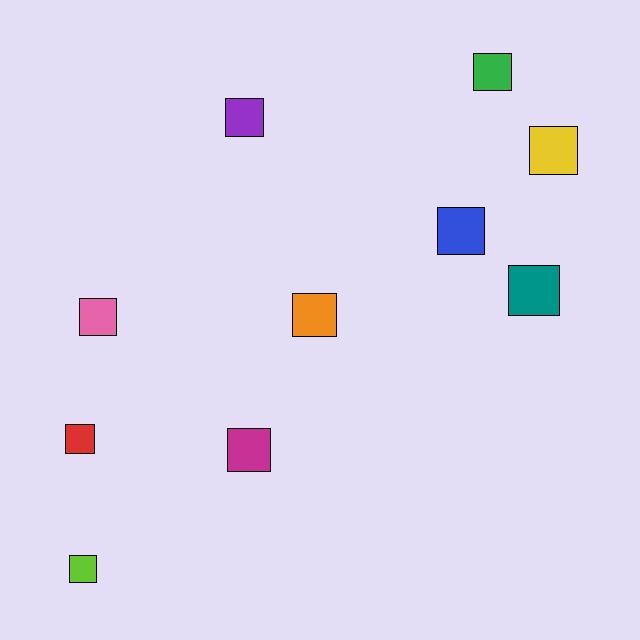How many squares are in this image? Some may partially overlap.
There are 10 squares.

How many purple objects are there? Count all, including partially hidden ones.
There is 1 purple object.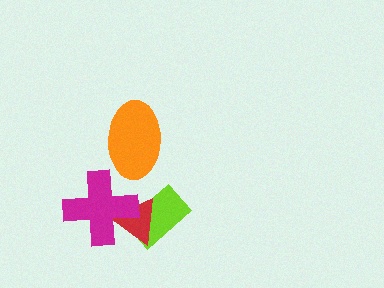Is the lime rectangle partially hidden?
Yes, it is partially covered by another shape.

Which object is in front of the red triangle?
The magenta cross is in front of the red triangle.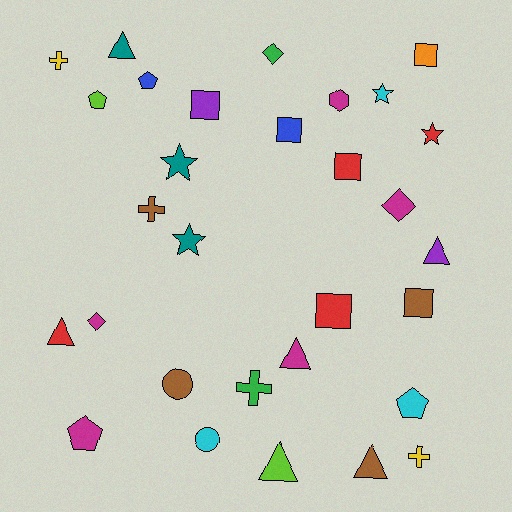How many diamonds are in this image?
There are 3 diamonds.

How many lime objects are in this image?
There are 2 lime objects.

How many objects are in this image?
There are 30 objects.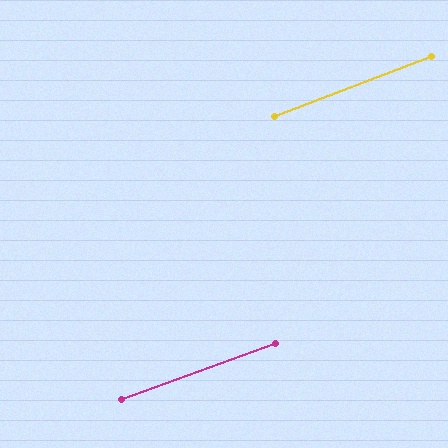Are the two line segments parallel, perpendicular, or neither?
Parallel — their directions differ by only 0.7°.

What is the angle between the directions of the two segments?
Approximately 1 degree.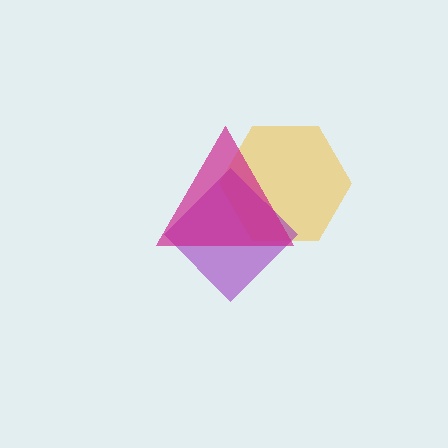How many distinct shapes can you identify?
There are 3 distinct shapes: a yellow hexagon, a purple diamond, a magenta triangle.